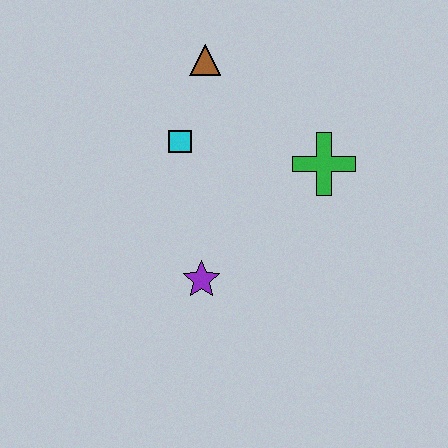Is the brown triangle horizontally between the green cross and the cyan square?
Yes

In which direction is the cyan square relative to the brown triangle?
The cyan square is below the brown triangle.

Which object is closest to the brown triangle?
The cyan square is closest to the brown triangle.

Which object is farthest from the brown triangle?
The purple star is farthest from the brown triangle.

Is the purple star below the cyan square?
Yes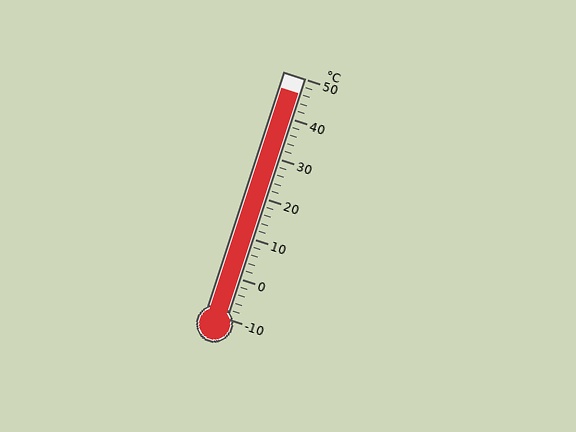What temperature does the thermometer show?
The thermometer shows approximately 46°C.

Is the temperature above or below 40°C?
The temperature is above 40°C.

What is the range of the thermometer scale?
The thermometer scale ranges from -10°C to 50°C.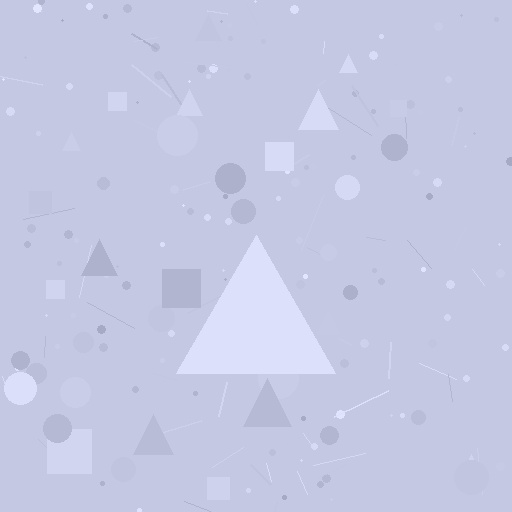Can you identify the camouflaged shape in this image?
The camouflaged shape is a triangle.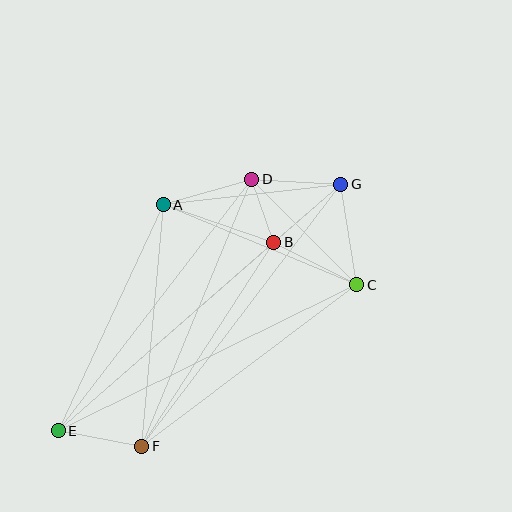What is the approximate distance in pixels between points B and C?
The distance between B and C is approximately 94 pixels.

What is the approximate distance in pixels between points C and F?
The distance between C and F is approximately 269 pixels.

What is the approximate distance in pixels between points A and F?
The distance between A and F is approximately 242 pixels.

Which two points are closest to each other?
Points B and D are closest to each other.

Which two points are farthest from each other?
Points E and G are farthest from each other.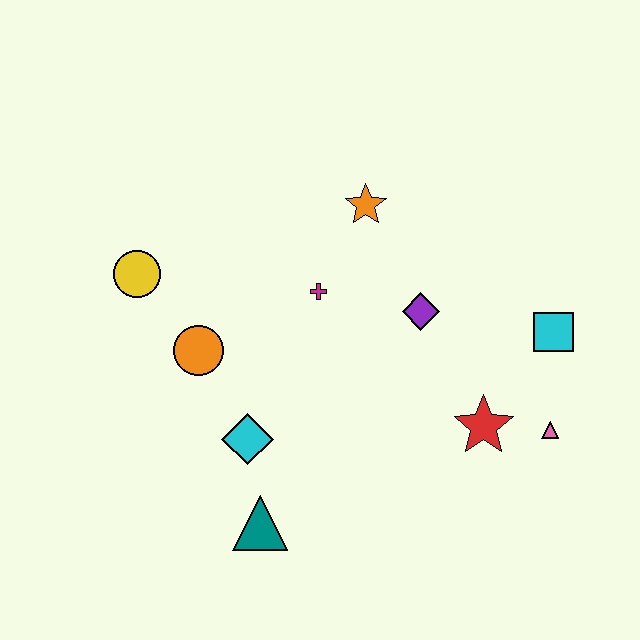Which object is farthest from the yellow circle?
The pink triangle is farthest from the yellow circle.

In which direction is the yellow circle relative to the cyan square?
The yellow circle is to the left of the cyan square.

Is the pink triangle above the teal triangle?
Yes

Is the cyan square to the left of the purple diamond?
No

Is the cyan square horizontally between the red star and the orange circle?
No